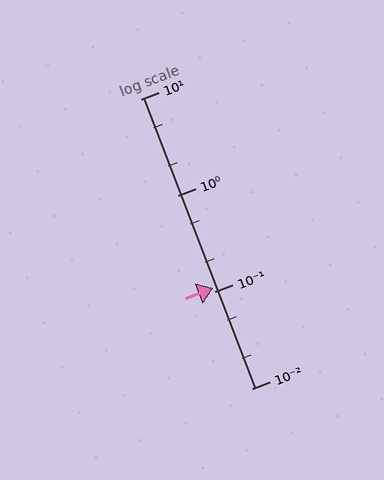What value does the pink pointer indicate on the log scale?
The pointer indicates approximately 0.11.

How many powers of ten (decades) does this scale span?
The scale spans 3 decades, from 0.01 to 10.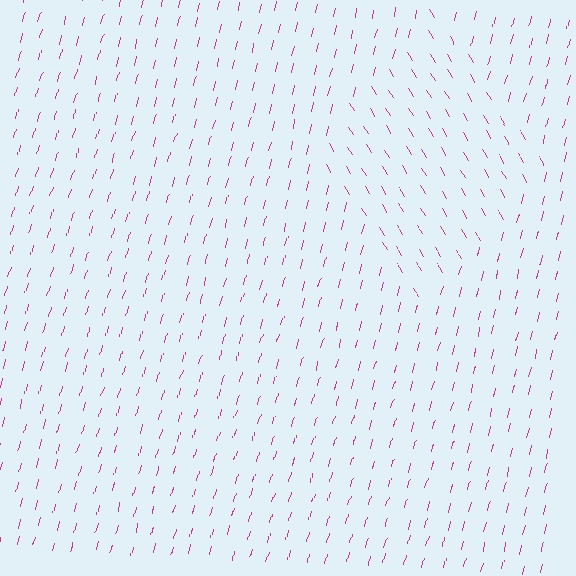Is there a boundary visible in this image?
Yes, there is a texture boundary formed by a change in line orientation.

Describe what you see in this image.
The image is filled with small magenta line segments. A diamond region in the image has lines oriented differently from the surrounding lines, creating a visible texture boundary.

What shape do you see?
I see a diamond.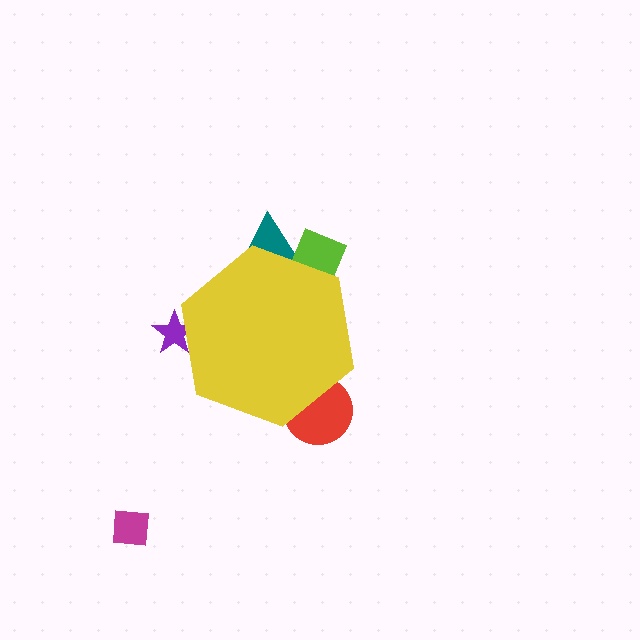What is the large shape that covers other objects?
A yellow hexagon.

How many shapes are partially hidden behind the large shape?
4 shapes are partially hidden.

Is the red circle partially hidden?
Yes, the red circle is partially hidden behind the yellow hexagon.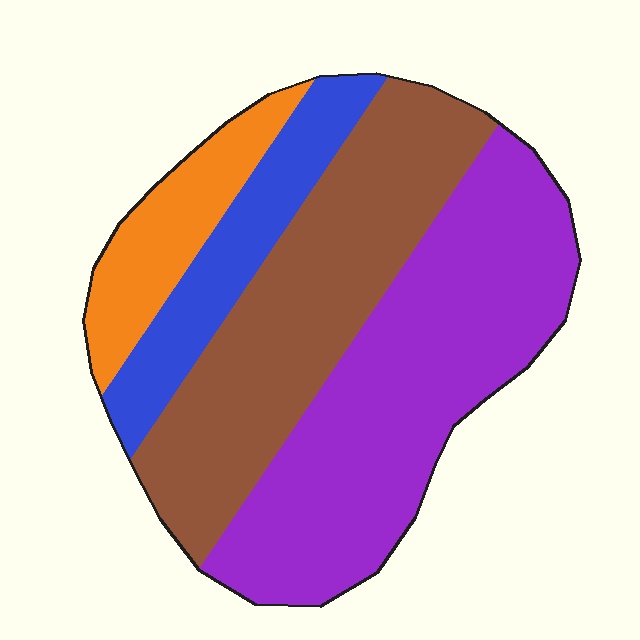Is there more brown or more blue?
Brown.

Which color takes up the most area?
Purple, at roughly 40%.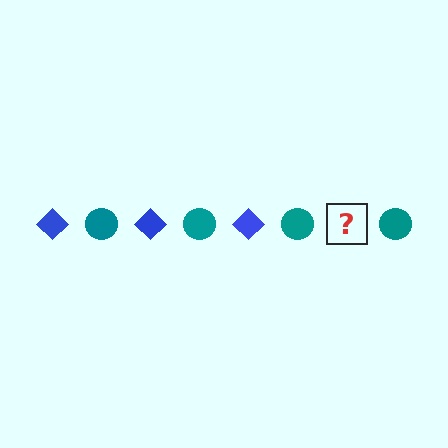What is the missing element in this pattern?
The missing element is a blue diamond.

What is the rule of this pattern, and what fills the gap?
The rule is that the pattern alternates between blue diamond and teal circle. The gap should be filled with a blue diamond.